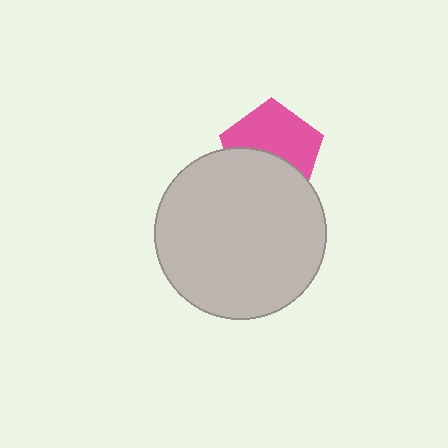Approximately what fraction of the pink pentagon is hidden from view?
Roughly 44% of the pink pentagon is hidden behind the light gray circle.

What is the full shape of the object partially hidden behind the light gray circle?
The partially hidden object is a pink pentagon.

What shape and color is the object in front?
The object in front is a light gray circle.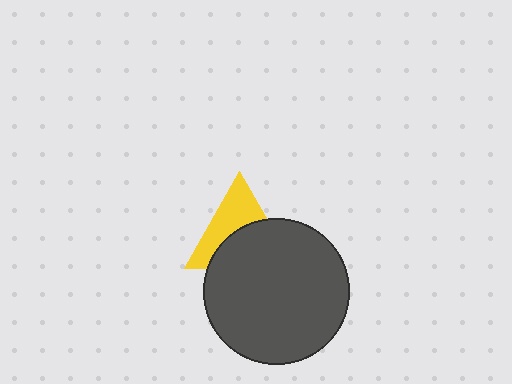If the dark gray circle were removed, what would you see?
You would see the complete yellow triangle.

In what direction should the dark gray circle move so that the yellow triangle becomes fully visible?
The dark gray circle should move down. That is the shortest direction to clear the overlap and leave the yellow triangle fully visible.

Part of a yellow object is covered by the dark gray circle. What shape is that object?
It is a triangle.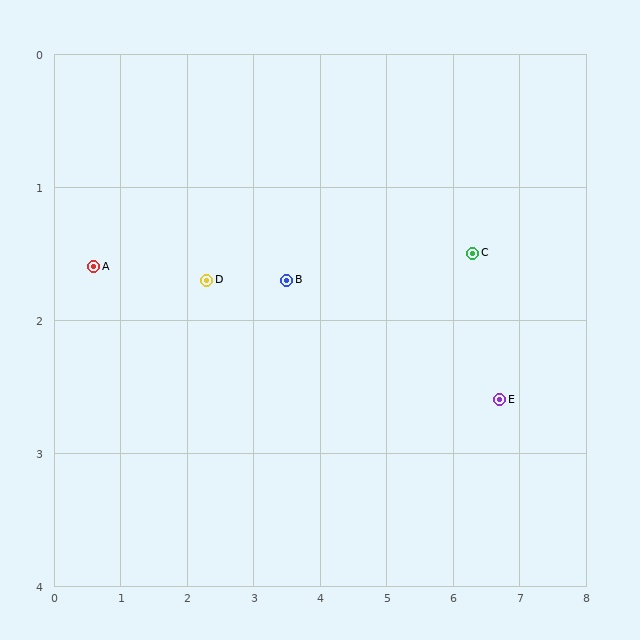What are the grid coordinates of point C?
Point C is at approximately (6.3, 1.5).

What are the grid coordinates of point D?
Point D is at approximately (2.3, 1.7).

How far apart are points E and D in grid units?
Points E and D are about 4.5 grid units apart.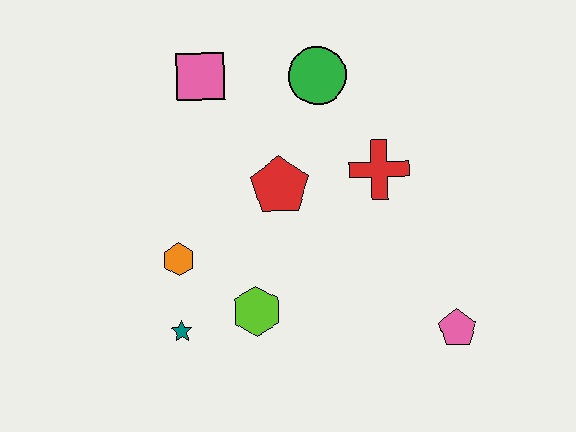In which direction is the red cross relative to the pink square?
The red cross is to the right of the pink square.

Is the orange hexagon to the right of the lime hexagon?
No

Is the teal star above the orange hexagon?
No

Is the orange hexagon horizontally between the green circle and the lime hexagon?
No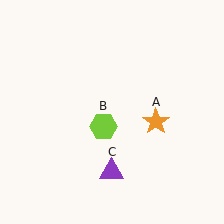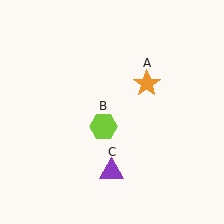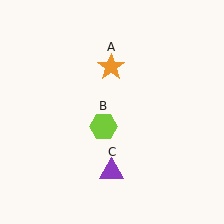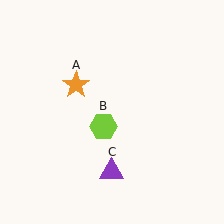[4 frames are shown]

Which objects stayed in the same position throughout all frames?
Lime hexagon (object B) and purple triangle (object C) remained stationary.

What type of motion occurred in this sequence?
The orange star (object A) rotated counterclockwise around the center of the scene.